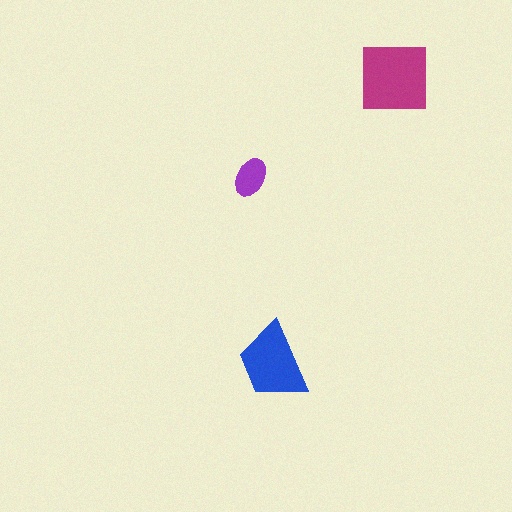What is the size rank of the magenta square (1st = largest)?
1st.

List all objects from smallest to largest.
The purple ellipse, the blue trapezoid, the magenta square.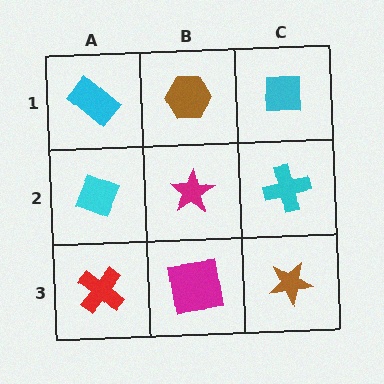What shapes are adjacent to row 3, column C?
A cyan cross (row 2, column C), a magenta square (row 3, column B).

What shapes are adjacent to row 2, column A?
A cyan rectangle (row 1, column A), a red cross (row 3, column A), a magenta star (row 2, column B).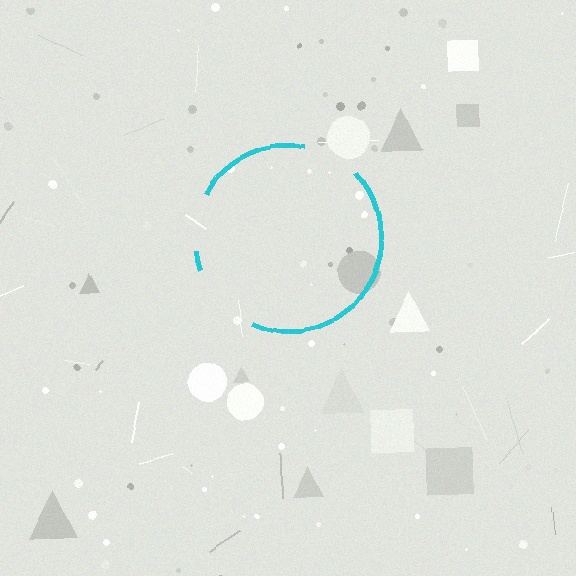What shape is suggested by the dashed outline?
The dashed outline suggests a circle.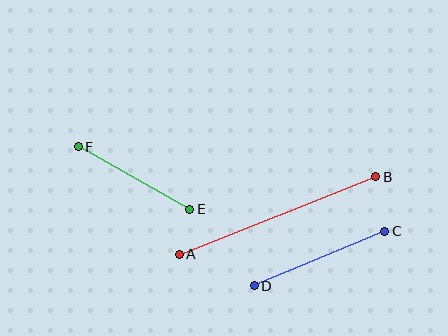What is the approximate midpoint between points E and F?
The midpoint is at approximately (134, 178) pixels.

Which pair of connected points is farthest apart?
Points A and B are farthest apart.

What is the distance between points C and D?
The distance is approximately 141 pixels.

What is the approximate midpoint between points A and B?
The midpoint is at approximately (278, 216) pixels.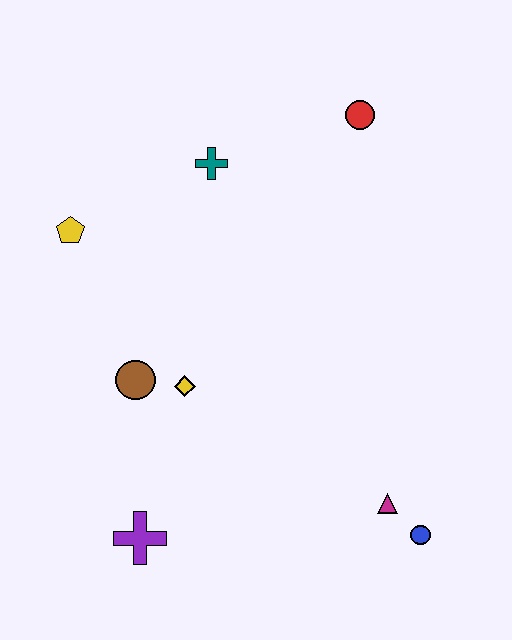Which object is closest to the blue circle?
The magenta triangle is closest to the blue circle.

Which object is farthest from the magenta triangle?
The yellow pentagon is farthest from the magenta triangle.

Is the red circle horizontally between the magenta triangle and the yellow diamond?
Yes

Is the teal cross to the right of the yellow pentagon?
Yes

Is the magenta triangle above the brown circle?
No